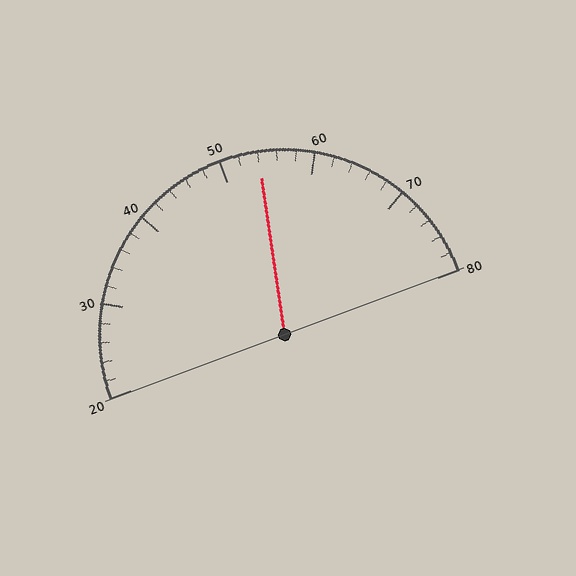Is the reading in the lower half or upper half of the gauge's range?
The reading is in the upper half of the range (20 to 80).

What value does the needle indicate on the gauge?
The needle indicates approximately 54.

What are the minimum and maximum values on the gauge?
The gauge ranges from 20 to 80.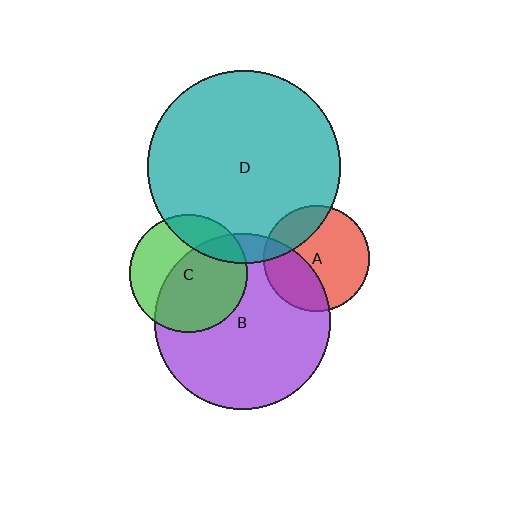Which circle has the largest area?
Circle D (teal).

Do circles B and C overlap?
Yes.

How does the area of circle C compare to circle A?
Approximately 1.2 times.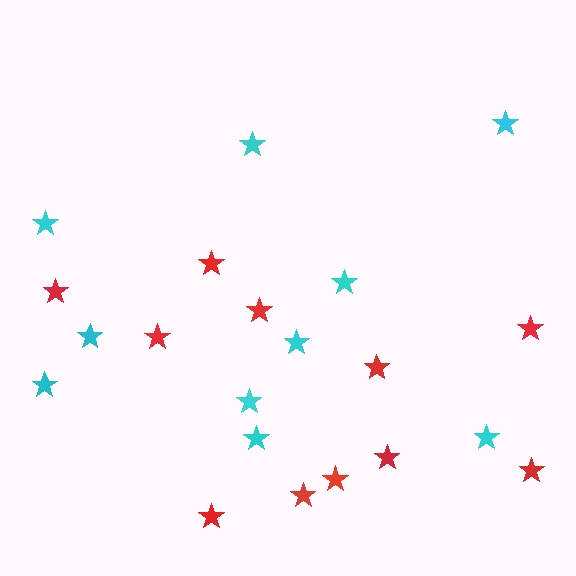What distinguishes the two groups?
There are 2 groups: one group of cyan stars (10) and one group of red stars (11).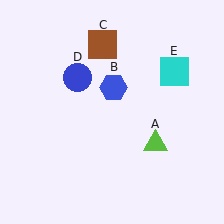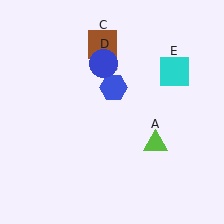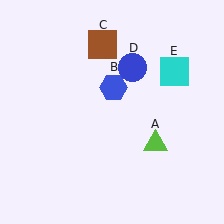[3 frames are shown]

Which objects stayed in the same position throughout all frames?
Lime triangle (object A) and blue hexagon (object B) and brown square (object C) and cyan square (object E) remained stationary.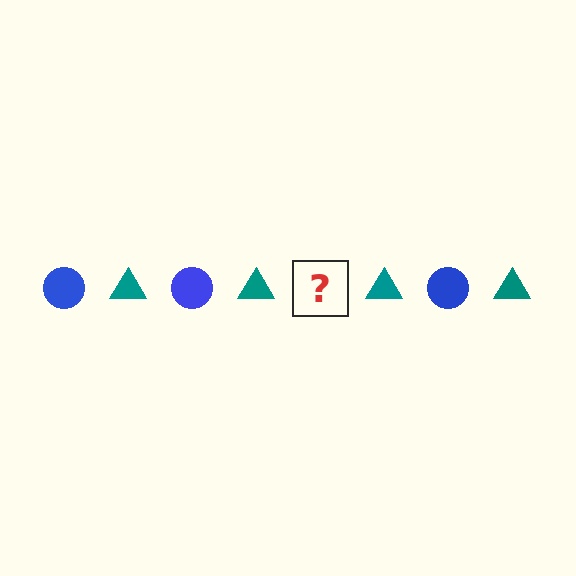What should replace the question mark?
The question mark should be replaced with a blue circle.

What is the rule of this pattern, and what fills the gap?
The rule is that the pattern alternates between blue circle and teal triangle. The gap should be filled with a blue circle.